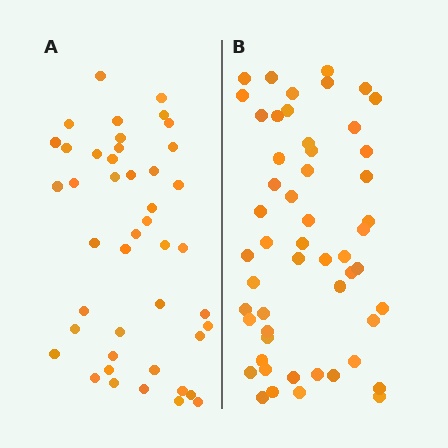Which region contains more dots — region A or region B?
Region B (the right region) has more dots.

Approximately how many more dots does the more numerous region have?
Region B has roughly 8 or so more dots than region A.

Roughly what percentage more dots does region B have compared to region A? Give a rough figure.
About 20% more.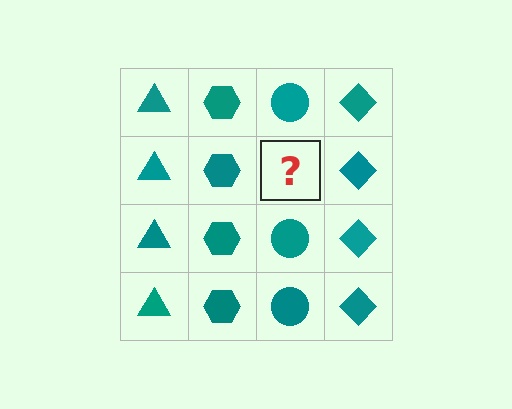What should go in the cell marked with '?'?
The missing cell should contain a teal circle.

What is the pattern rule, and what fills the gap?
The rule is that each column has a consistent shape. The gap should be filled with a teal circle.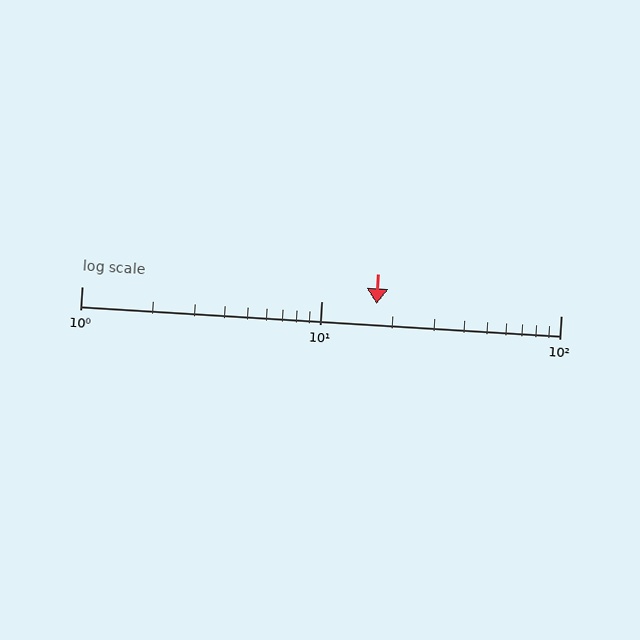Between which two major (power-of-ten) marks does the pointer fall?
The pointer is between 10 and 100.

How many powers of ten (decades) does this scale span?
The scale spans 2 decades, from 1 to 100.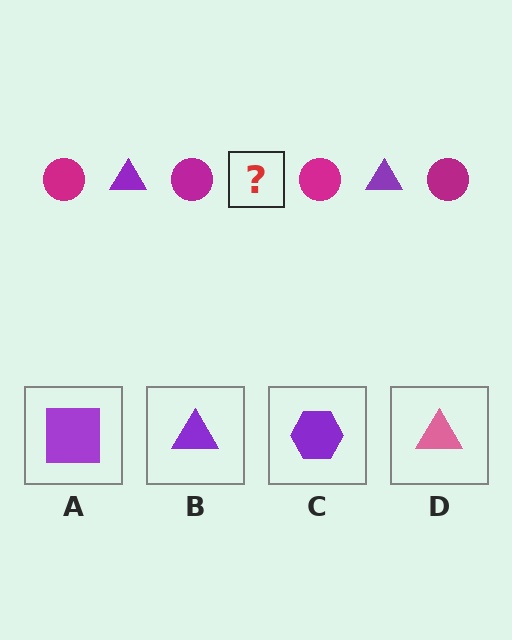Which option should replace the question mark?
Option B.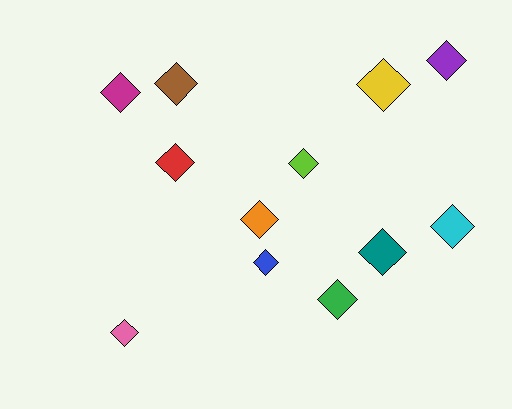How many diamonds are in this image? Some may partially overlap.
There are 12 diamonds.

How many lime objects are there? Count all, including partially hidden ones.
There is 1 lime object.